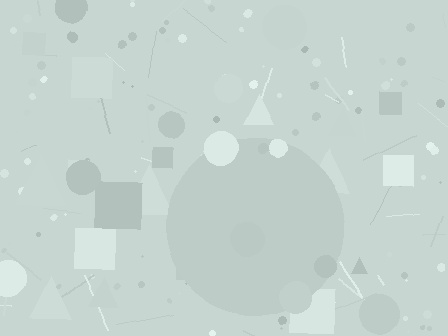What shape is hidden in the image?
A circle is hidden in the image.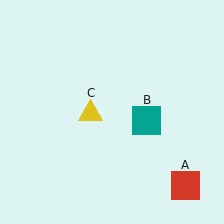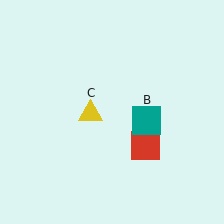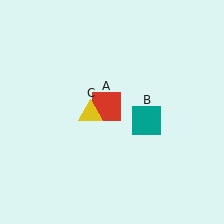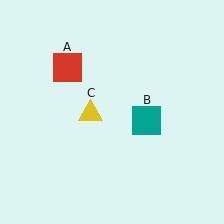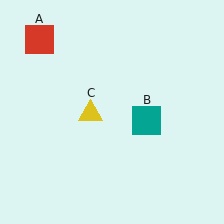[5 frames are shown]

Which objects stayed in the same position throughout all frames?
Teal square (object B) and yellow triangle (object C) remained stationary.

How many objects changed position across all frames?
1 object changed position: red square (object A).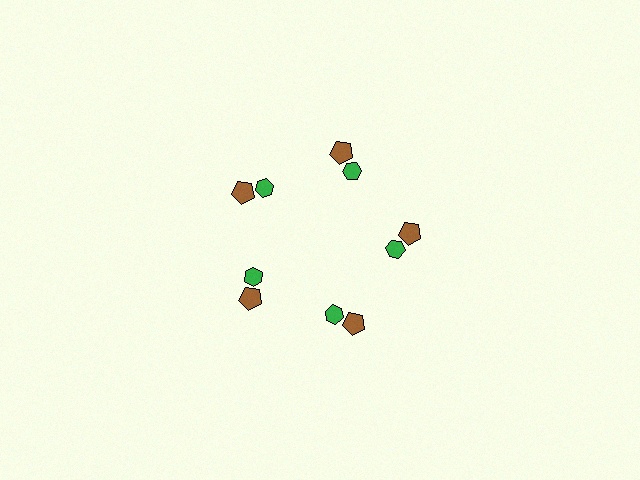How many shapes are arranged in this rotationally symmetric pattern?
There are 10 shapes, arranged in 5 groups of 2.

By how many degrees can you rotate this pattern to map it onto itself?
The pattern maps onto itself every 72 degrees of rotation.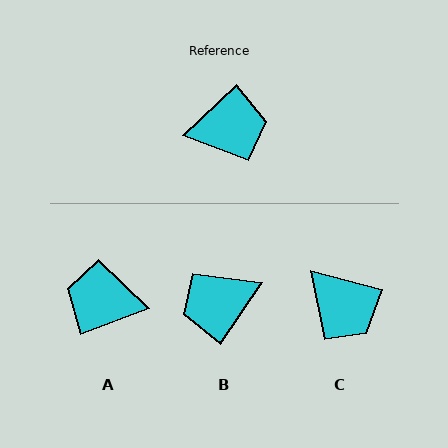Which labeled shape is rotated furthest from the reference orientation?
B, about 167 degrees away.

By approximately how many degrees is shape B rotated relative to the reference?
Approximately 167 degrees clockwise.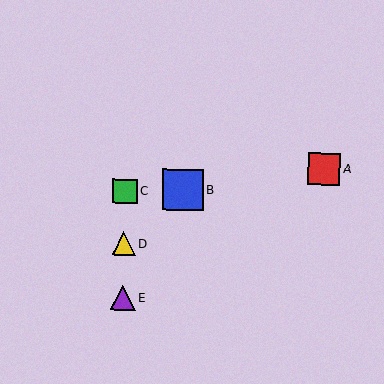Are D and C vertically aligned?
Yes, both are at x≈124.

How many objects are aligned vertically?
3 objects (C, D, E) are aligned vertically.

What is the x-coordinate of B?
Object B is at x≈183.